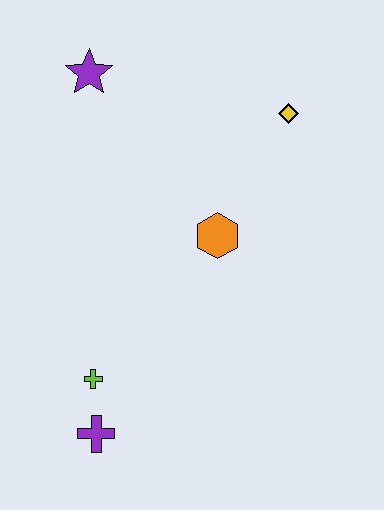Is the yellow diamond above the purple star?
No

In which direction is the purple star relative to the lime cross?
The purple star is above the lime cross.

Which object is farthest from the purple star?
The purple cross is farthest from the purple star.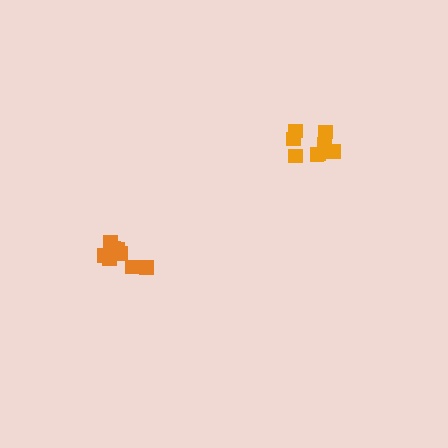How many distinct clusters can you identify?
There are 2 distinct clusters.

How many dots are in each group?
Group 1: 8 dots, Group 2: 8 dots (16 total).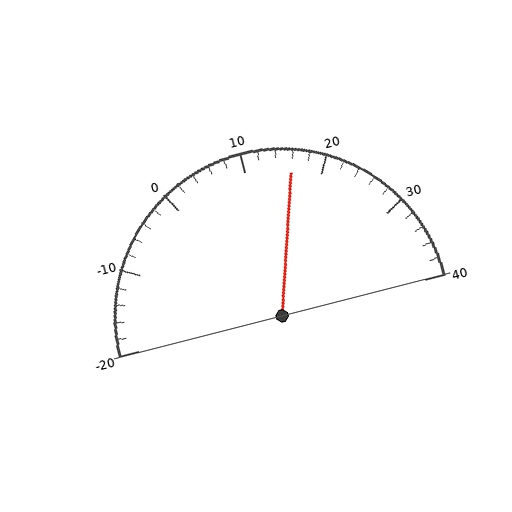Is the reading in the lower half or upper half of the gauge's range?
The reading is in the upper half of the range (-20 to 40).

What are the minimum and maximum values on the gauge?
The gauge ranges from -20 to 40.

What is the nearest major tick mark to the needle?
The nearest major tick mark is 20.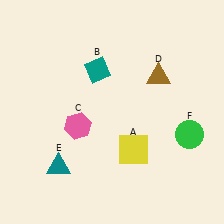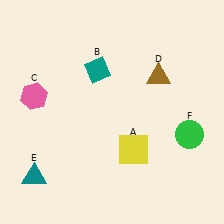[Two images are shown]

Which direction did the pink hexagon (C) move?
The pink hexagon (C) moved left.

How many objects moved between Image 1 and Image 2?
2 objects moved between the two images.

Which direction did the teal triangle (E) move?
The teal triangle (E) moved left.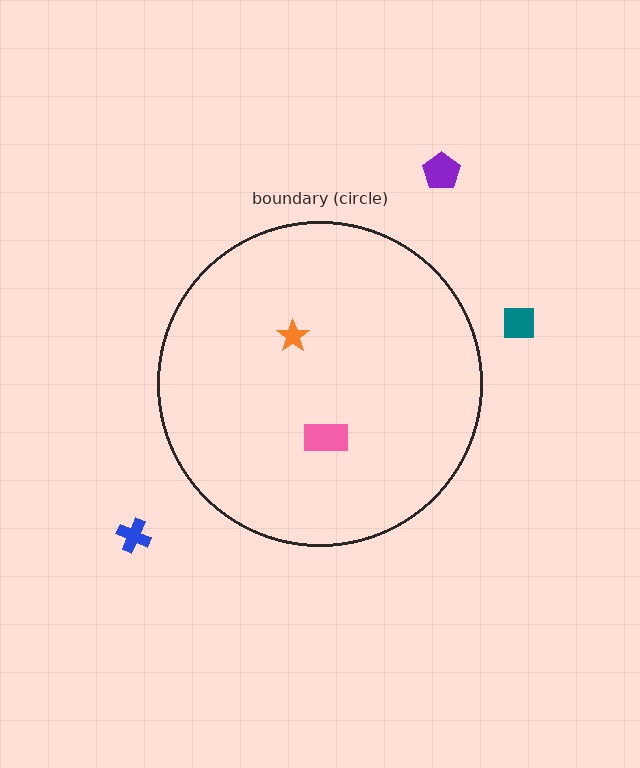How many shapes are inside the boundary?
2 inside, 3 outside.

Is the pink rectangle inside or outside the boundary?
Inside.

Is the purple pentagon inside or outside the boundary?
Outside.